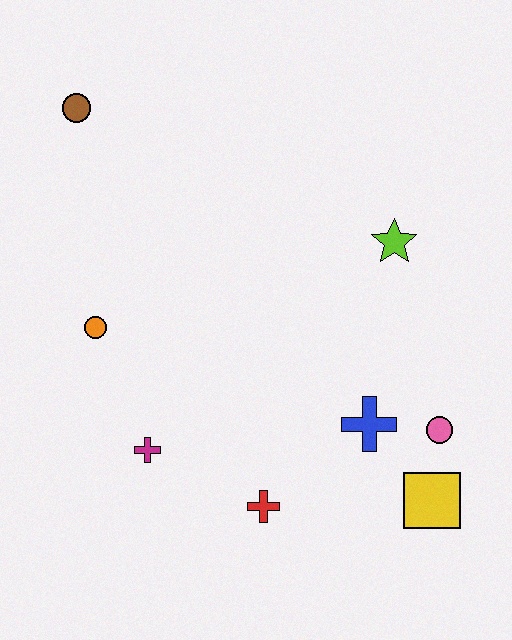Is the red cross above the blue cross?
No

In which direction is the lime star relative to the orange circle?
The lime star is to the right of the orange circle.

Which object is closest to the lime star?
The blue cross is closest to the lime star.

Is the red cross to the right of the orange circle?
Yes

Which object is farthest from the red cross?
The brown circle is farthest from the red cross.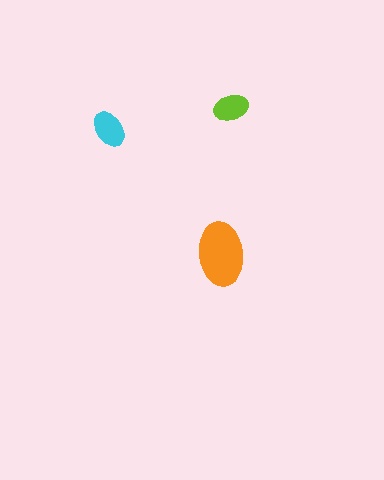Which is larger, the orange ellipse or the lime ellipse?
The orange one.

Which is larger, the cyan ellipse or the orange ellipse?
The orange one.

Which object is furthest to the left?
The cyan ellipse is leftmost.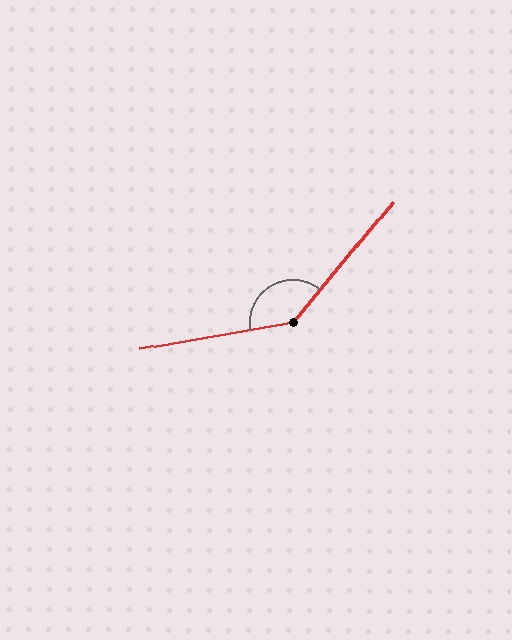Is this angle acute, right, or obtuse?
It is obtuse.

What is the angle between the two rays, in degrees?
Approximately 139 degrees.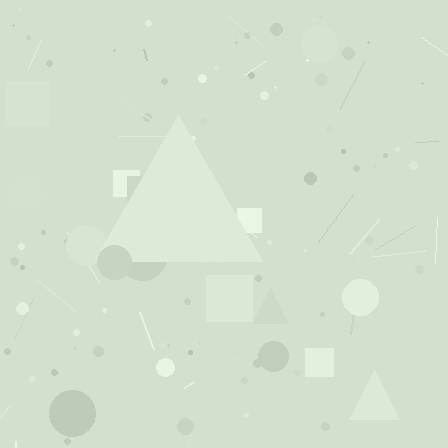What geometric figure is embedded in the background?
A triangle is embedded in the background.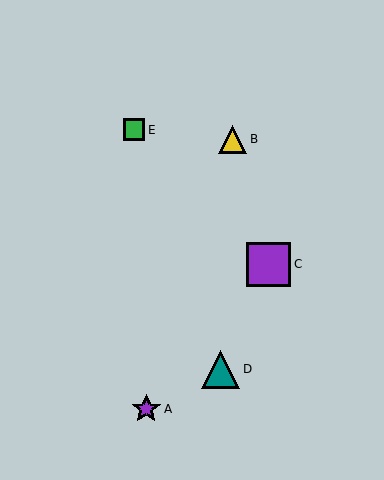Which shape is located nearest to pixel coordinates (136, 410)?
The purple star (labeled A) at (146, 409) is nearest to that location.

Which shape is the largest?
The purple square (labeled C) is the largest.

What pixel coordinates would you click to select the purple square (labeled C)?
Click at (269, 264) to select the purple square C.